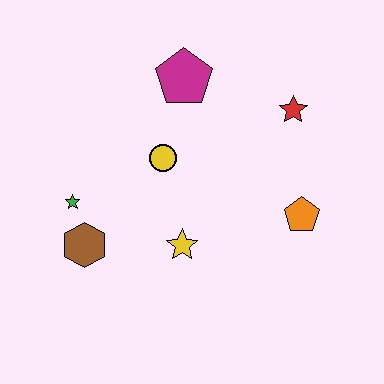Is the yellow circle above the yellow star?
Yes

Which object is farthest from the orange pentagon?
The green star is farthest from the orange pentagon.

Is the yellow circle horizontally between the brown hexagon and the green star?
No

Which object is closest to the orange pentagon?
The red star is closest to the orange pentagon.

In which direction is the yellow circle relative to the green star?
The yellow circle is to the right of the green star.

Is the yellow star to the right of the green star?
Yes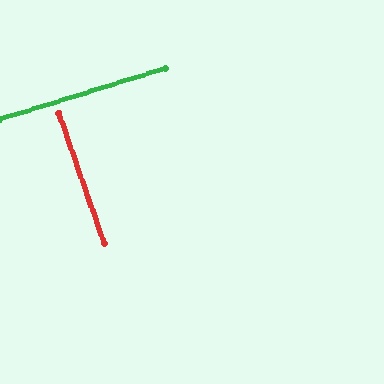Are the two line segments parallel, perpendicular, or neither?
Perpendicular — they meet at approximately 88°.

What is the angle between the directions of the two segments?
Approximately 88 degrees.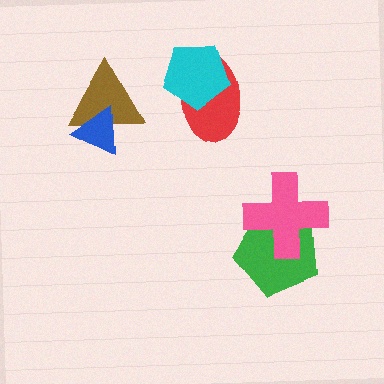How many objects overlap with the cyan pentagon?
1 object overlaps with the cyan pentagon.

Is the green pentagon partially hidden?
Yes, it is partially covered by another shape.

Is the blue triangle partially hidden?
No, no other shape covers it.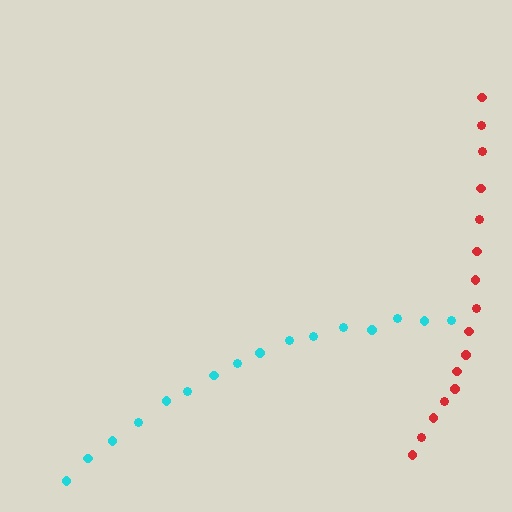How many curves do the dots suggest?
There are 2 distinct paths.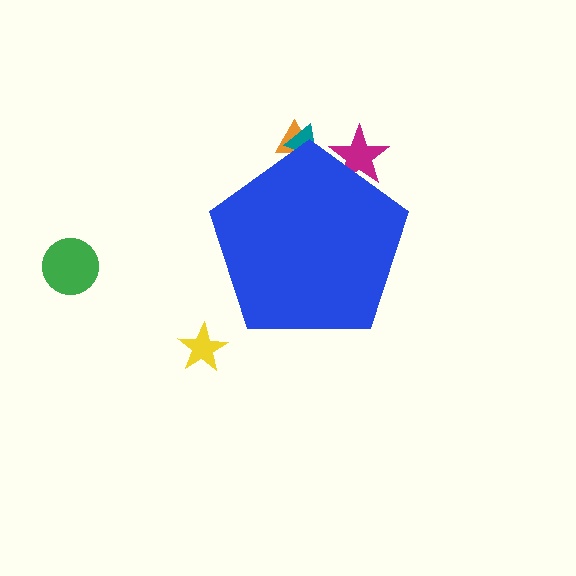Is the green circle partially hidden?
No, the green circle is fully visible.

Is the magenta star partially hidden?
Yes, the magenta star is partially hidden behind the blue pentagon.